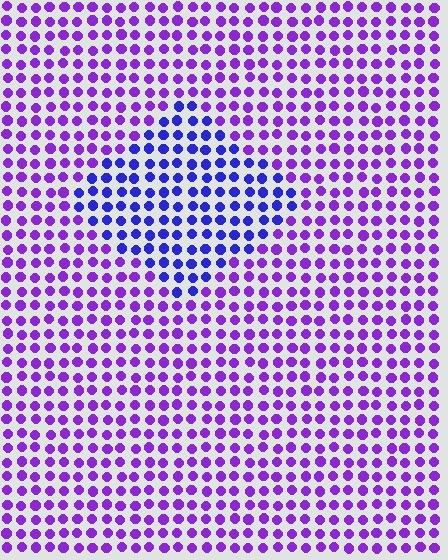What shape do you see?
I see a diamond.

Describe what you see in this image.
The image is filled with small purple elements in a uniform arrangement. A diamond-shaped region is visible where the elements are tinted to a slightly different hue, forming a subtle color boundary.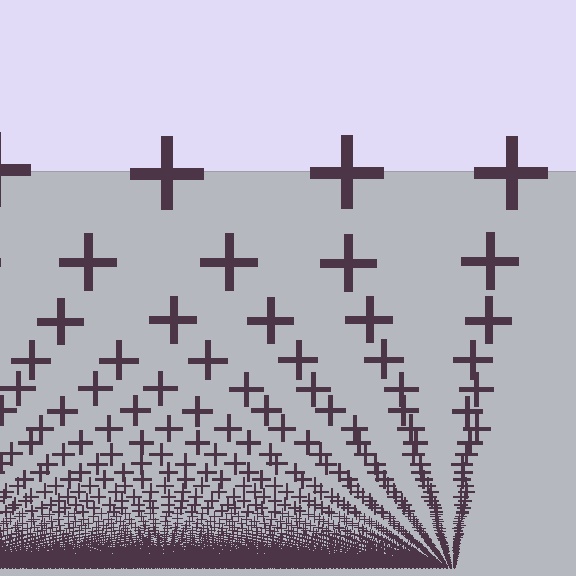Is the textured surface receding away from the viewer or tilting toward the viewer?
The surface appears to tilt toward the viewer. Texture elements get larger and sparser toward the top.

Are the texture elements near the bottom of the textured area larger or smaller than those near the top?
Smaller. The gradient is inverted — elements near the bottom are smaller and denser.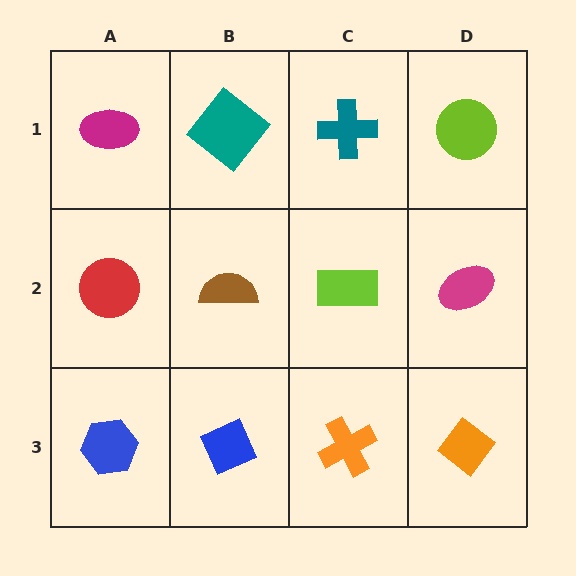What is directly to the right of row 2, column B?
A lime rectangle.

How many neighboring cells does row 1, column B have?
3.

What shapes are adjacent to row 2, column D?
A lime circle (row 1, column D), an orange diamond (row 3, column D), a lime rectangle (row 2, column C).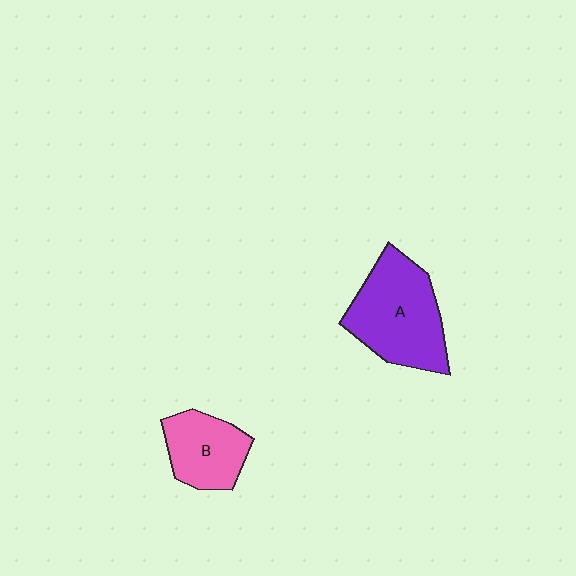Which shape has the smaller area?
Shape B (pink).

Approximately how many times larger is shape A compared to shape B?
Approximately 1.6 times.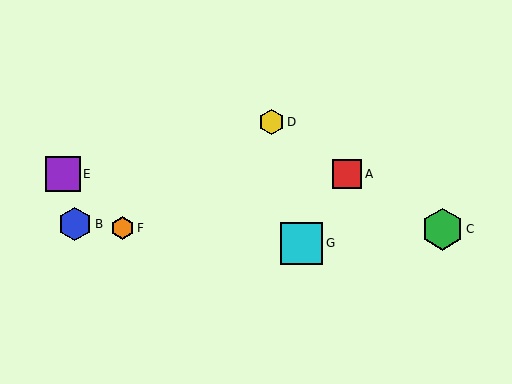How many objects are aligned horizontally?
2 objects (A, E) are aligned horizontally.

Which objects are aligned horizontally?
Objects A, E are aligned horizontally.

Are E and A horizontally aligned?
Yes, both are at y≈174.